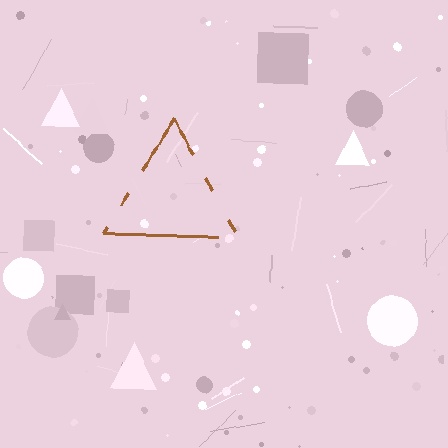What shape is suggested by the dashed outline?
The dashed outline suggests a triangle.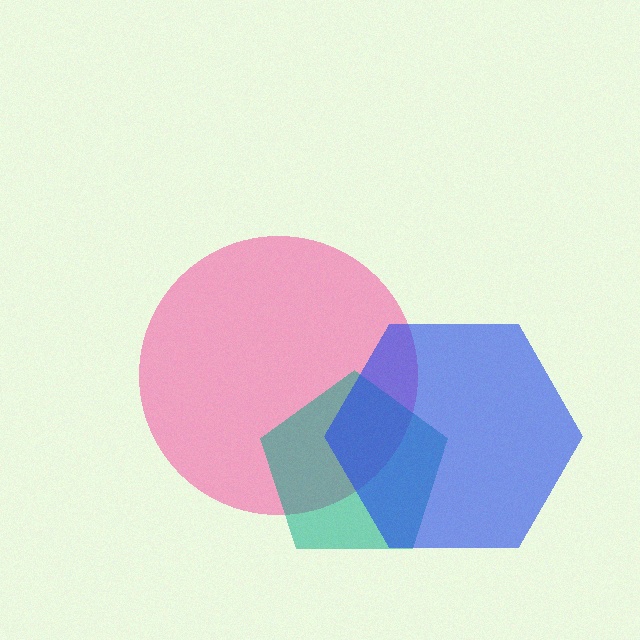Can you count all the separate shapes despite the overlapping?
Yes, there are 3 separate shapes.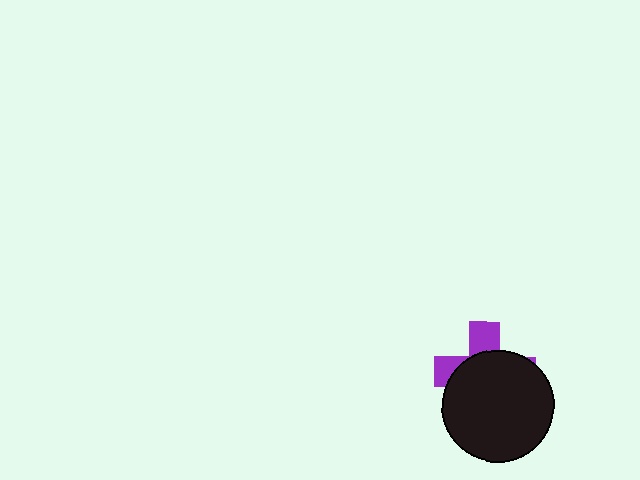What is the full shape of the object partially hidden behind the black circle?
The partially hidden object is a purple cross.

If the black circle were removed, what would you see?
You would see the complete purple cross.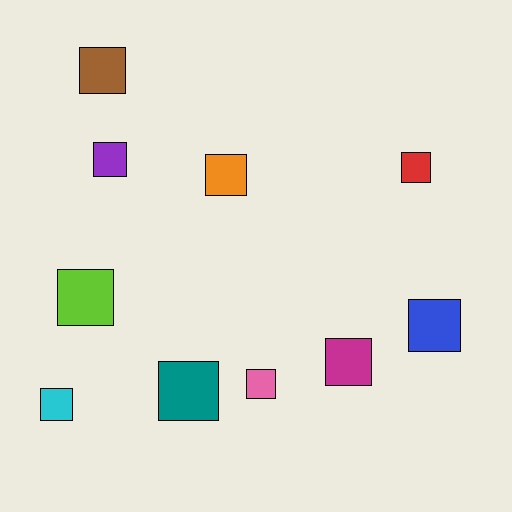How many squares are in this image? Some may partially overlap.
There are 10 squares.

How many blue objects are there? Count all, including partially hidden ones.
There is 1 blue object.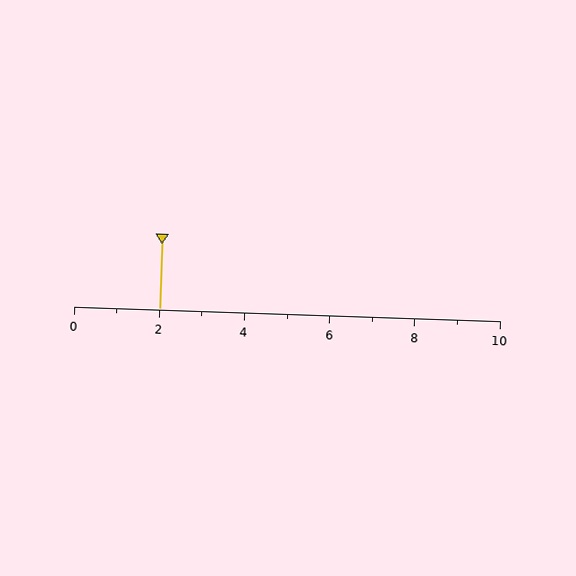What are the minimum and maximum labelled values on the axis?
The axis runs from 0 to 10.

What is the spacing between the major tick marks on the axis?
The major ticks are spaced 2 apart.